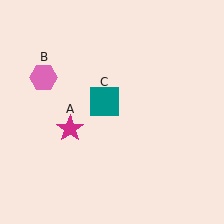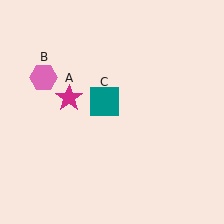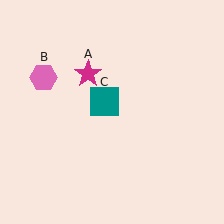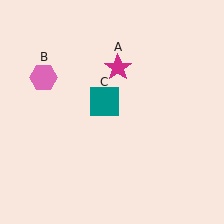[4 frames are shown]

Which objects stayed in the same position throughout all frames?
Pink hexagon (object B) and teal square (object C) remained stationary.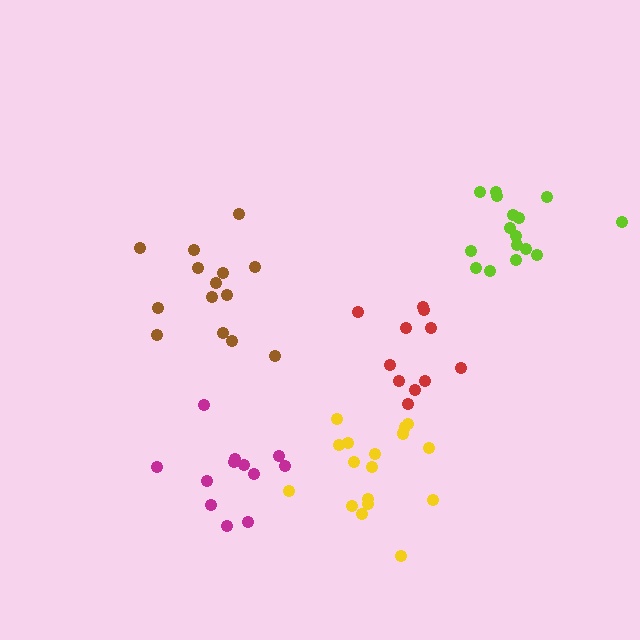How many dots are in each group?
Group 1: 14 dots, Group 2: 11 dots, Group 3: 12 dots, Group 4: 16 dots, Group 5: 17 dots (70 total).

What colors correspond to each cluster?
The clusters are colored: brown, red, magenta, lime, yellow.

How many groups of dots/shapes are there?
There are 5 groups.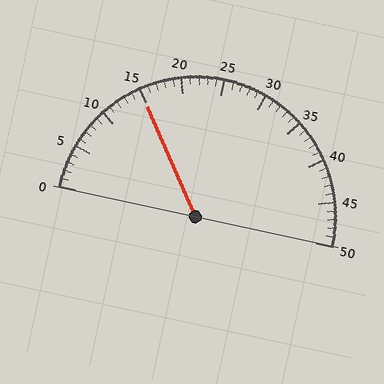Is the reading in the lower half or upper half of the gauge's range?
The reading is in the lower half of the range (0 to 50).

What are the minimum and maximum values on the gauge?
The gauge ranges from 0 to 50.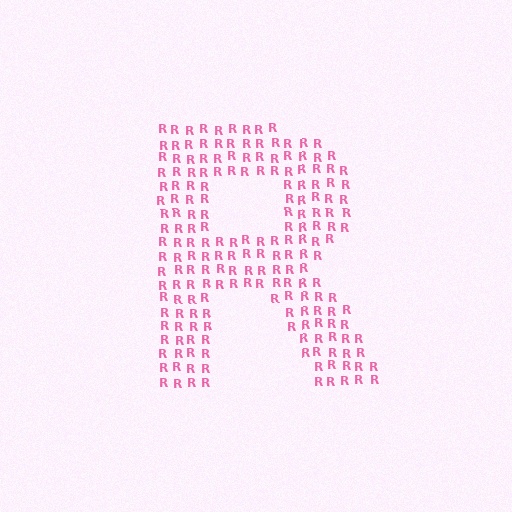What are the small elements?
The small elements are letter R's.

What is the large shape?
The large shape is the letter R.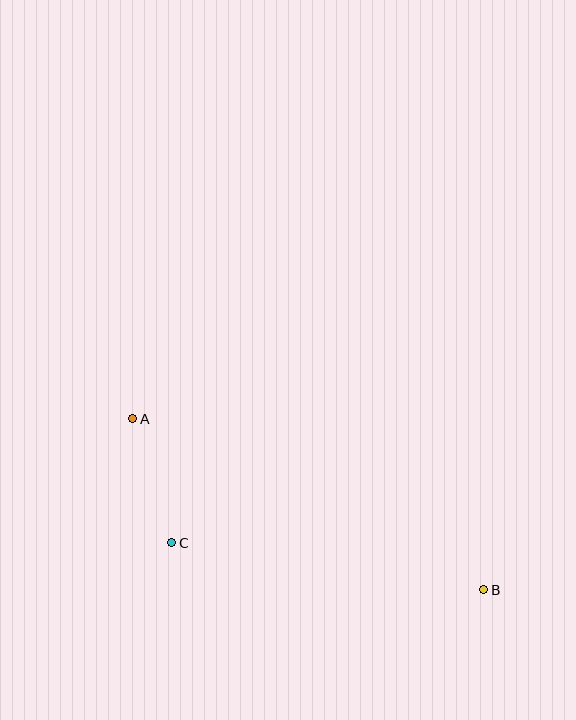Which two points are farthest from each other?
Points A and B are farthest from each other.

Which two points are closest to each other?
Points A and C are closest to each other.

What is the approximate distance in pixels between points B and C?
The distance between B and C is approximately 315 pixels.